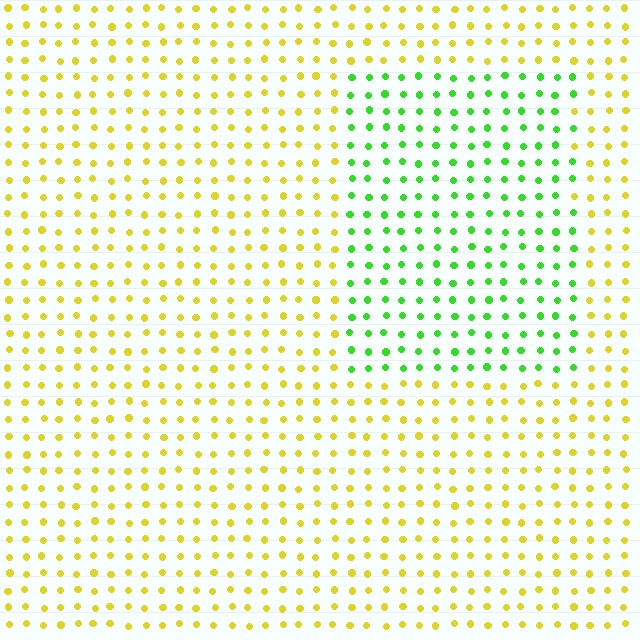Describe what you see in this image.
The image is filled with small yellow elements in a uniform arrangement. A rectangle-shaped region is visible where the elements are tinted to a slightly different hue, forming a subtle color boundary.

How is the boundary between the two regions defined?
The boundary is defined purely by a slight shift in hue (about 58 degrees). Spacing, size, and orientation are identical on both sides.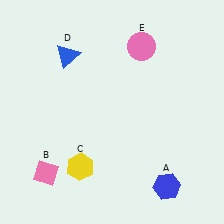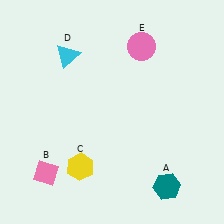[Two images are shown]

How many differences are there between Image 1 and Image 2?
There are 2 differences between the two images.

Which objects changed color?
A changed from blue to teal. D changed from blue to cyan.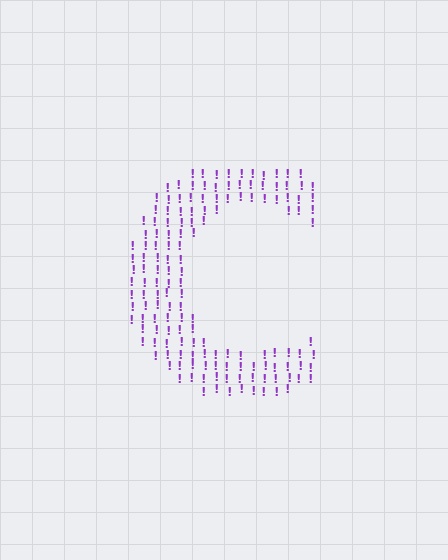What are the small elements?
The small elements are exclamation marks.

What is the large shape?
The large shape is the letter C.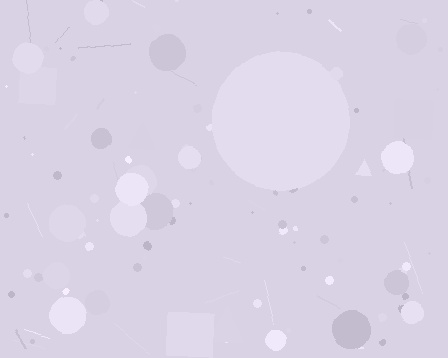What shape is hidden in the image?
A circle is hidden in the image.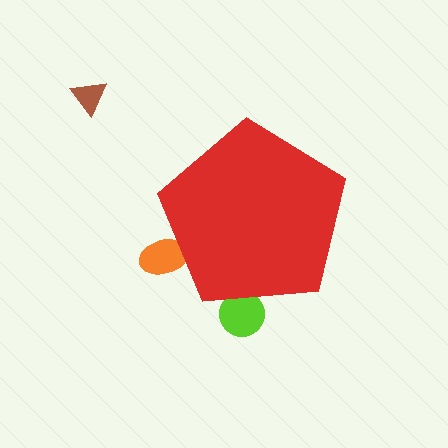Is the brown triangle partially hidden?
No, the brown triangle is fully visible.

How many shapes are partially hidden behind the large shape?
2 shapes are partially hidden.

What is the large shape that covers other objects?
A red pentagon.